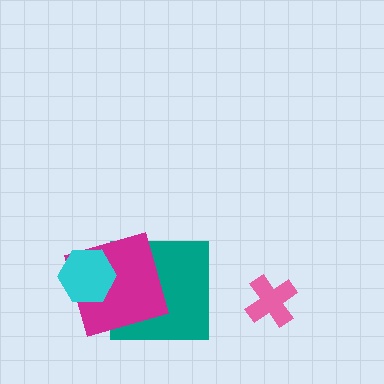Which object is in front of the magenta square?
The cyan hexagon is in front of the magenta square.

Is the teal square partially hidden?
Yes, it is partially covered by another shape.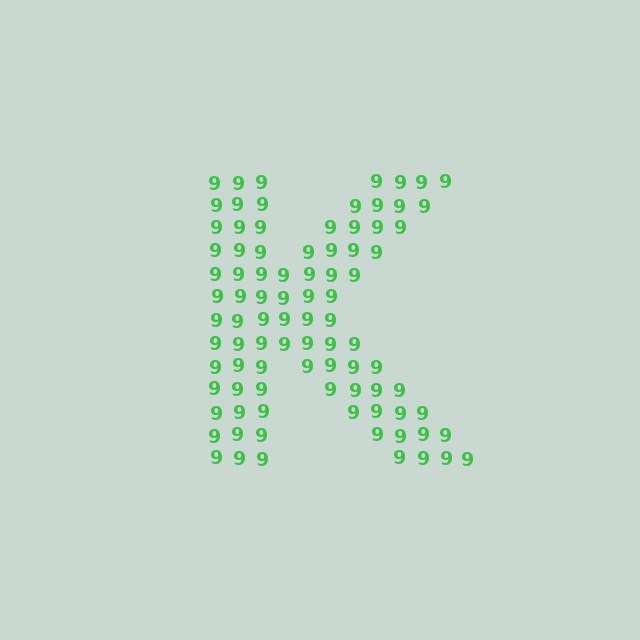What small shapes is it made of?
It is made of small digit 9's.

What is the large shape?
The large shape is the letter K.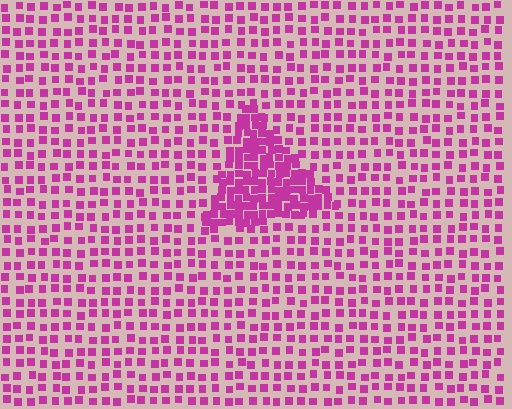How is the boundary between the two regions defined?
The boundary is defined by a change in element density (approximately 2.3x ratio). All elements are the same color, size, and shape.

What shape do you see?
I see a triangle.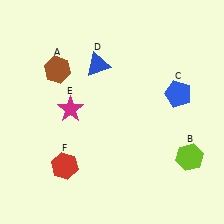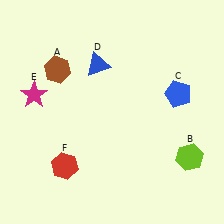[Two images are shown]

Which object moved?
The magenta star (E) moved left.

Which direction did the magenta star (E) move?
The magenta star (E) moved left.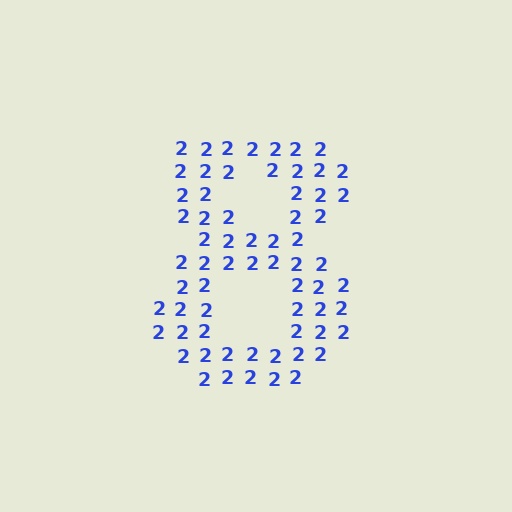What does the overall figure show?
The overall figure shows the digit 8.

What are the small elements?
The small elements are digit 2's.